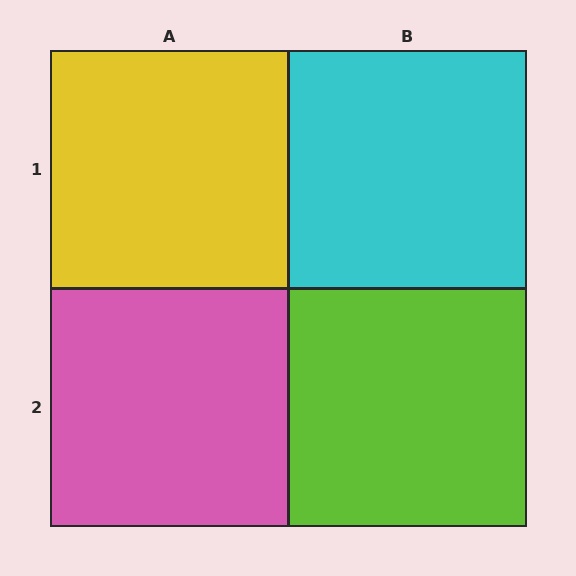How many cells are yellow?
1 cell is yellow.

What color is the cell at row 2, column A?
Pink.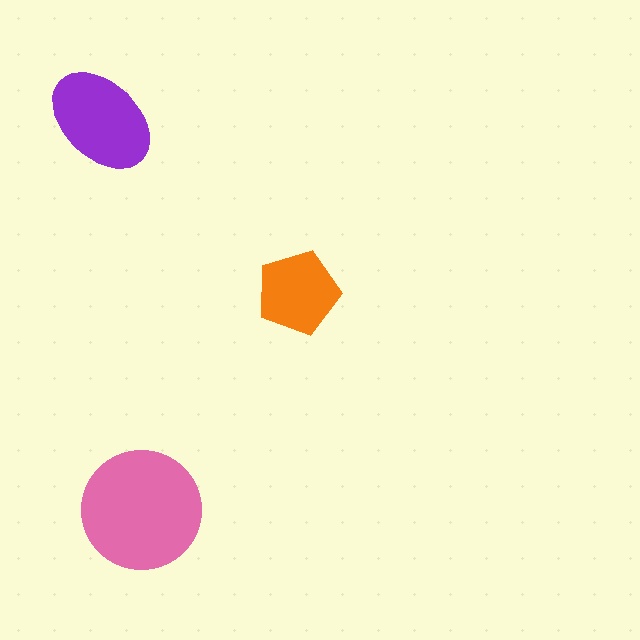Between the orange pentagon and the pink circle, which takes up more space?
The pink circle.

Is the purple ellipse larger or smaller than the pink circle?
Smaller.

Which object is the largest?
The pink circle.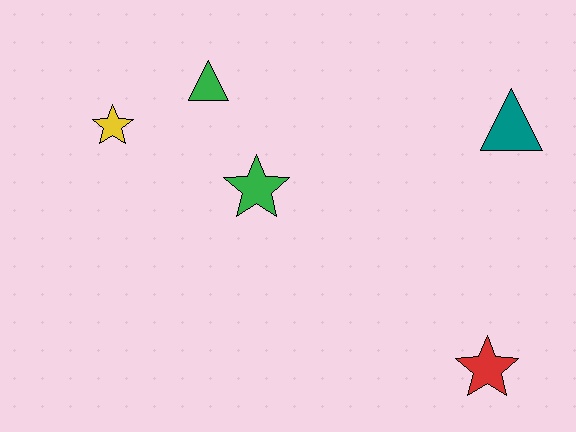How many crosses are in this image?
There are no crosses.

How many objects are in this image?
There are 5 objects.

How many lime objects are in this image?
There are no lime objects.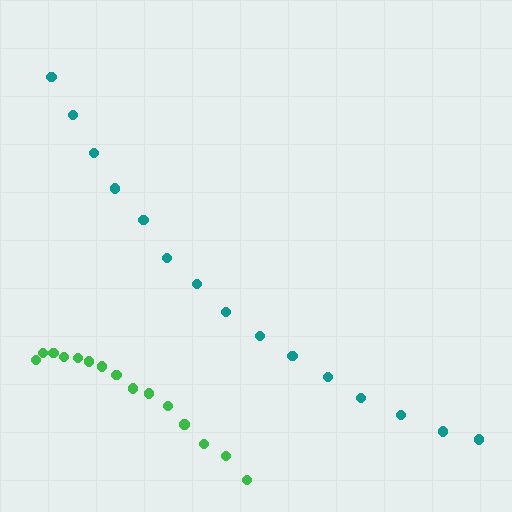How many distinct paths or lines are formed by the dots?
There are 2 distinct paths.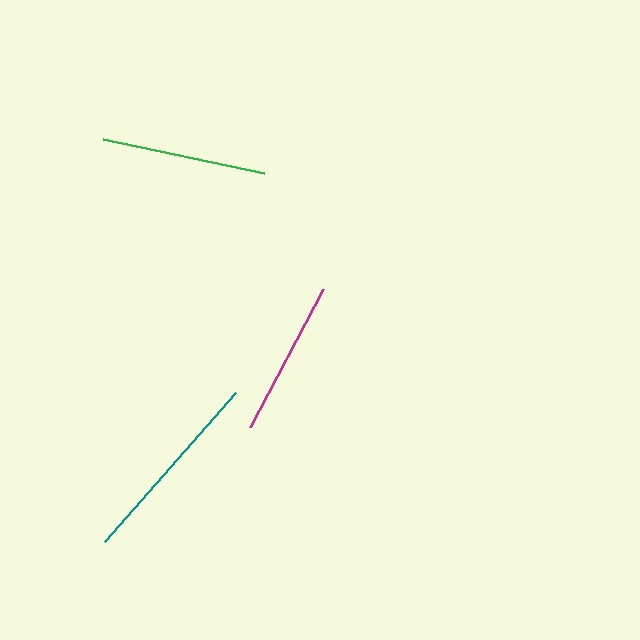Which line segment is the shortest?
The magenta line is the shortest at approximately 155 pixels.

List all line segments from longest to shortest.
From longest to shortest: teal, green, magenta.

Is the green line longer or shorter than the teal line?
The teal line is longer than the green line.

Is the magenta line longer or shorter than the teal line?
The teal line is longer than the magenta line.